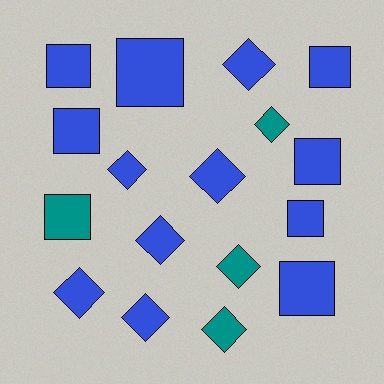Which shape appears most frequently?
Diamond, with 9 objects.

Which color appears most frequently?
Blue, with 13 objects.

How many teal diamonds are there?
There are 3 teal diamonds.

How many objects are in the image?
There are 17 objects.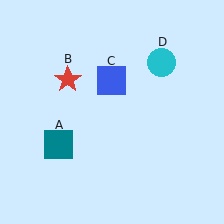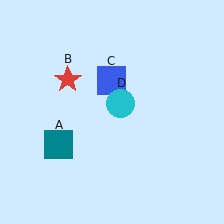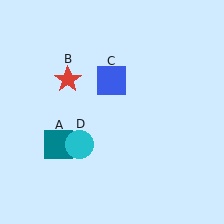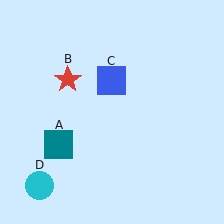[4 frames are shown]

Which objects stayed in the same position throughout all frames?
Teal square (object A) and red star (object B) and blue square (object C) remained stationary.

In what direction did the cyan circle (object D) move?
The cyan circle (object D) moved down and to the left.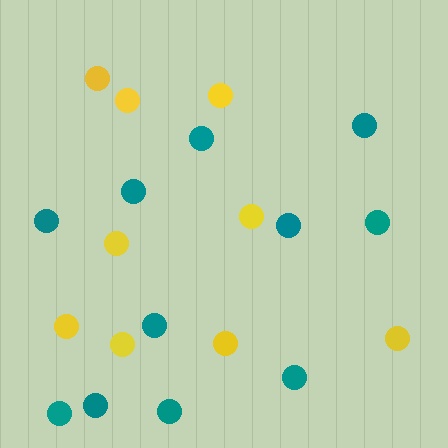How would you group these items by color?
There are 2 groups: one group of yellow circles (9) and one group of teal circles (11).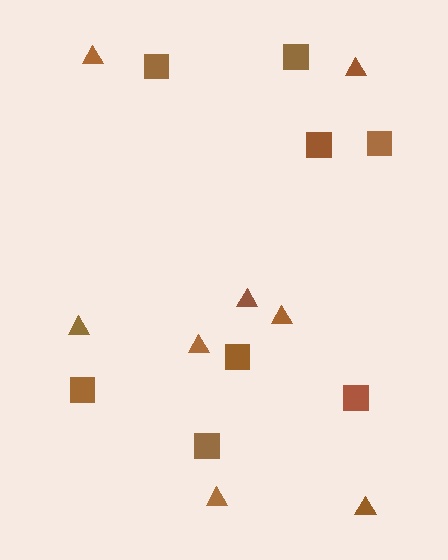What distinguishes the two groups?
There are 2 groups: one group of squares (8) and one group of triangles (8).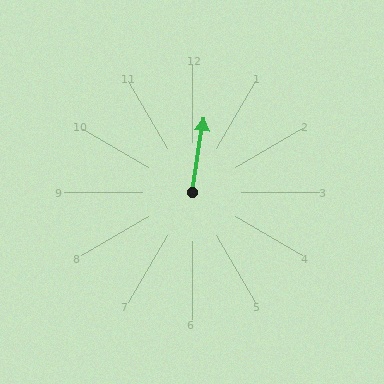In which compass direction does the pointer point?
North.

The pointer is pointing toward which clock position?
Roughly 12 o'clock.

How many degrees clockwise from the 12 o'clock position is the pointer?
Approximately 9 degrees.